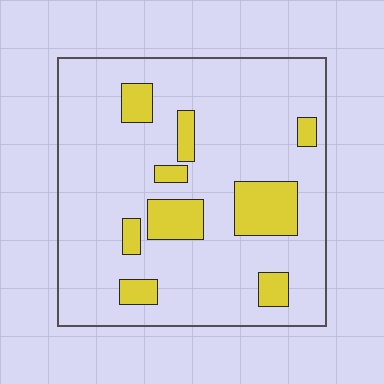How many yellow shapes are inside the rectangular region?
9.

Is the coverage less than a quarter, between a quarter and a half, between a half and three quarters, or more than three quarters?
Less than a quarter.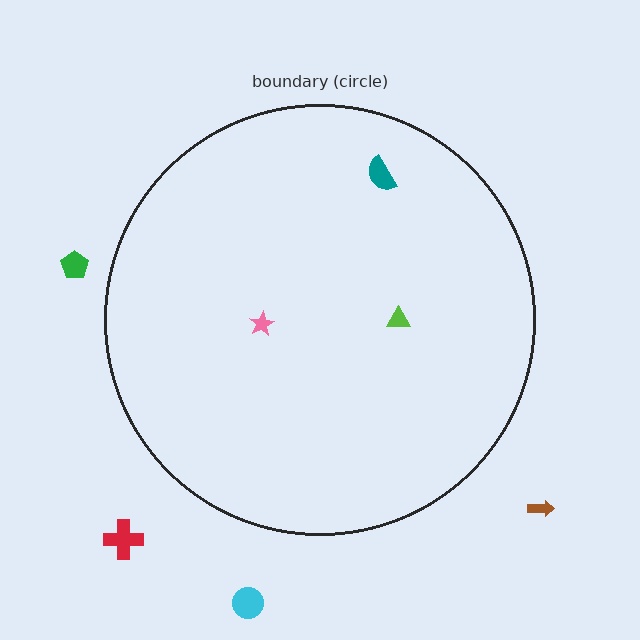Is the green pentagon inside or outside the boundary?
Outside.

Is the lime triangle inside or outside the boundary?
Inside.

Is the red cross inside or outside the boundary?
Outside.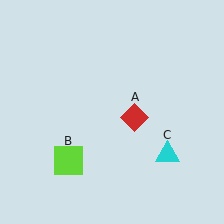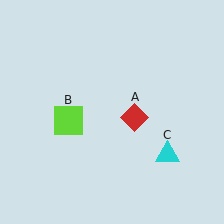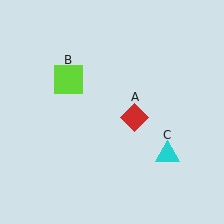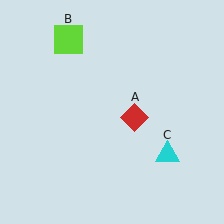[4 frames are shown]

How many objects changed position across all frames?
1 object changed position: lime square (object B).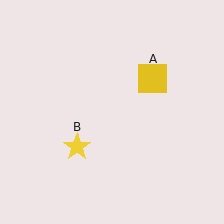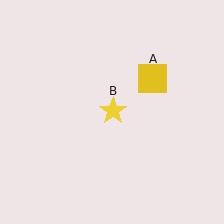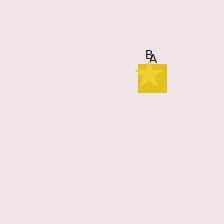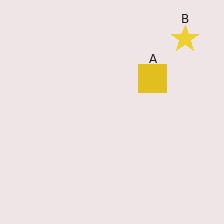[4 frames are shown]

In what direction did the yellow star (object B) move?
The yellow star (object B) moved up and to the right.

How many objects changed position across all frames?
1 object changed position: yellow star (object B).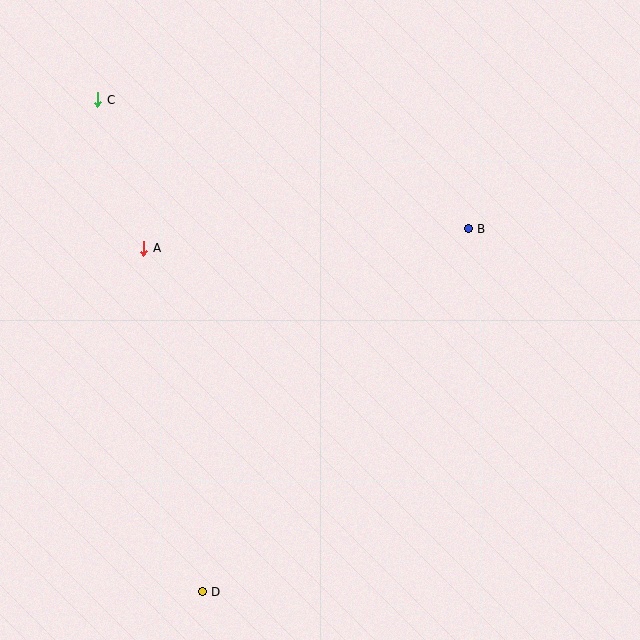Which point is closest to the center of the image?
Point B at (468, 229) is closest to the center.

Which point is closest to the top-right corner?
Point B is closest to the top-right corner.